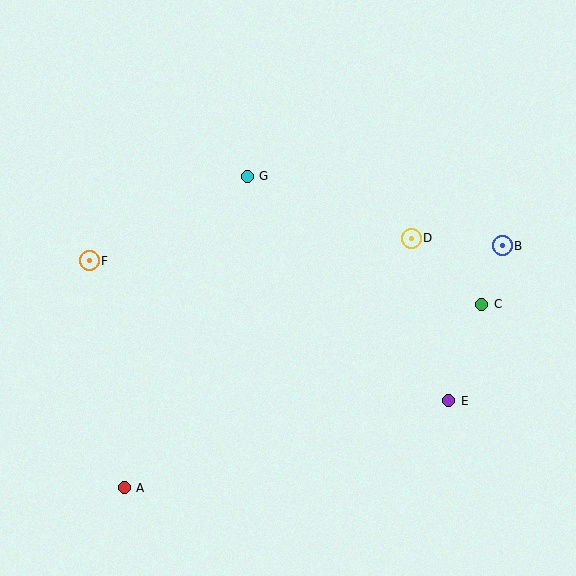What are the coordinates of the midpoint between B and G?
The midpoint between B and G is at (375, 211).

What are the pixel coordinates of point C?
Point C is at (482, 304).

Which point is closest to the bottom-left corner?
Point A is closest to the bottom-left corner.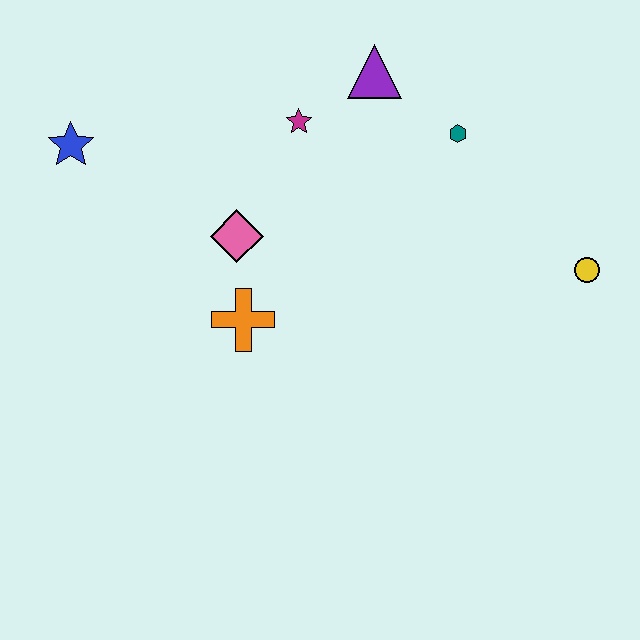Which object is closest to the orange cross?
The pink diamond is closest to the orange cross.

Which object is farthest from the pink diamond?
The yellow circle is farthest from the pink diamond.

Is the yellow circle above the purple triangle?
No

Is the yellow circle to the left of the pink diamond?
No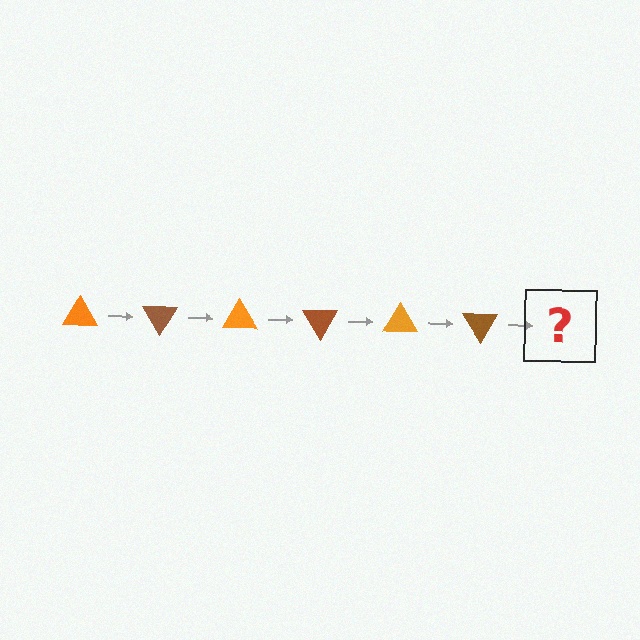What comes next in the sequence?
The next element should be an orange triangle, rotated 360 degrees from the start.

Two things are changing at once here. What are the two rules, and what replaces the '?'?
The two rules are that it rotates 60 degrees each step and the color cycles through orange and brown. The '?' should be an orange triangle, rotated 360 degrees from the start.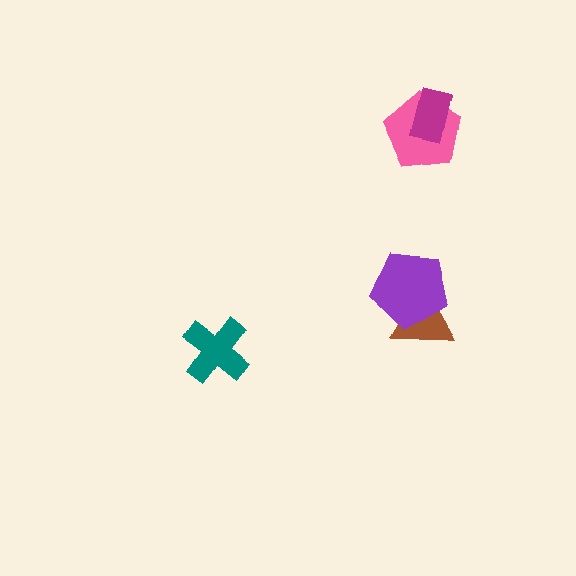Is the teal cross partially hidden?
No, no other shape covers it.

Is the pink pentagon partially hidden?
Yes, it is partially covered by another shape.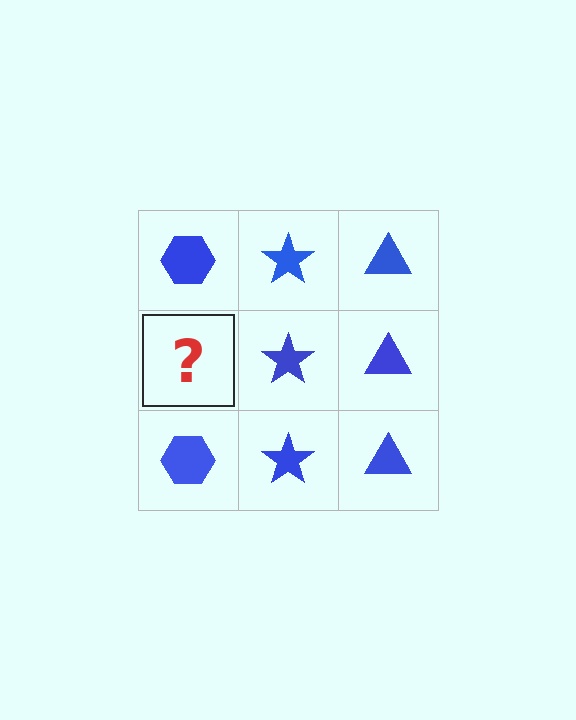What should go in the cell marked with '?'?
The missing cell should contain a blue hexagon.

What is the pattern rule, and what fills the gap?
The rule is that each column has a consistent shape. The gap should be filled with a blue hexagon.